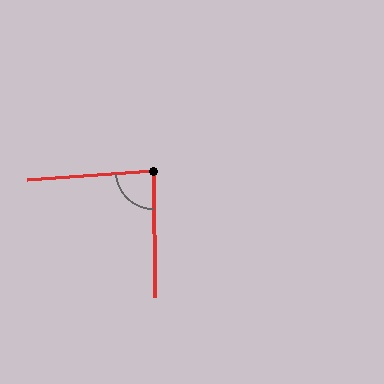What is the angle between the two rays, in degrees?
Approximately 86 degrees.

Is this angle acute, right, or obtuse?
It is approximately a right angle.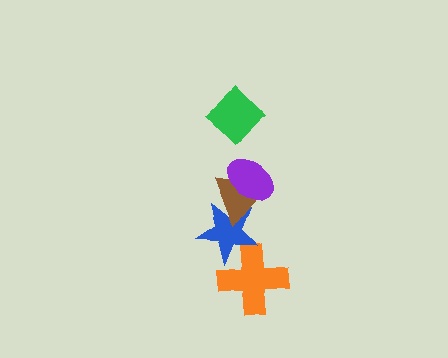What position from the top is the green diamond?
The green diamond is 1st from the top.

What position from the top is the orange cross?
The orange cross is 5th from the top.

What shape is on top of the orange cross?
The blue star is on top of the orange cross.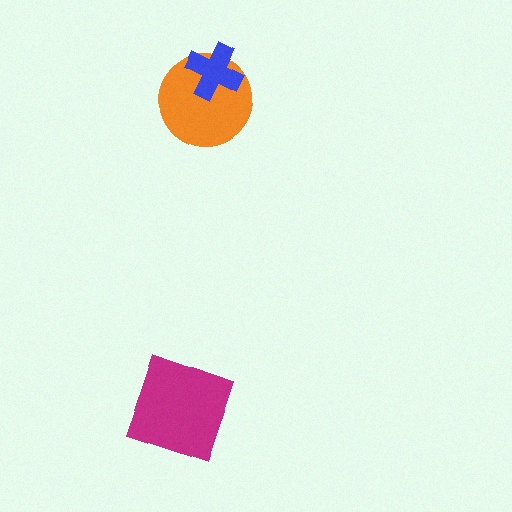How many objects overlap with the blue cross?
1 object overlaps with the blue cross.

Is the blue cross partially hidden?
No, no other shape covers it.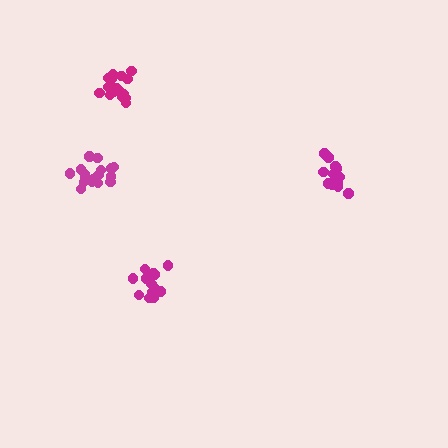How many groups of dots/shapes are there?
There are 4 groups.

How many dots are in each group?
Group 1: 19 dots, Group 2: 16 dots, Group 3: 15 dots, Group 4: 17 dots (67 total).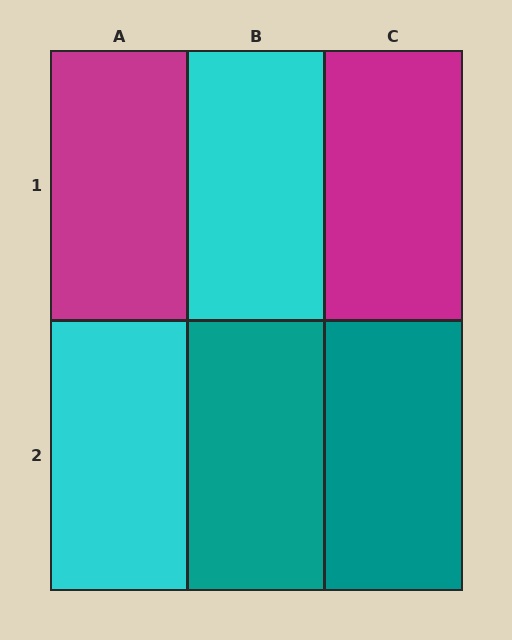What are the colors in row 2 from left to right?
Cyan, teal, teal.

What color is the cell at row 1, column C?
Magenta.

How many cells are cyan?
2 cells are cyan.